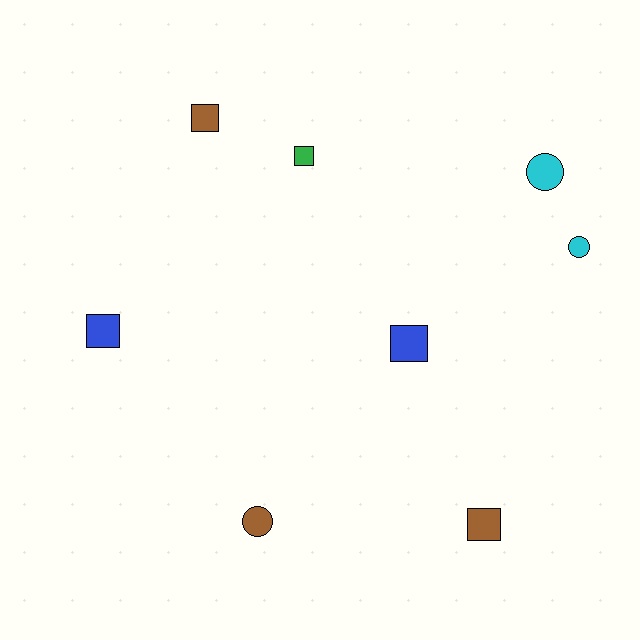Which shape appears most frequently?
Square, with 5 objects.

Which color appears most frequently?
Brown, with 3 objects.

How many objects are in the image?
There are 8 objects.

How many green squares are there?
There is 1 green square.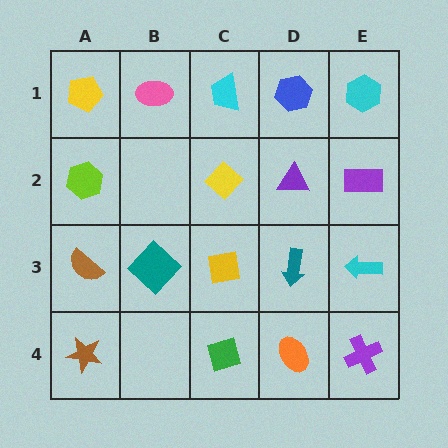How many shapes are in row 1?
5 shapes.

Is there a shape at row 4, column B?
No, that cell is empty.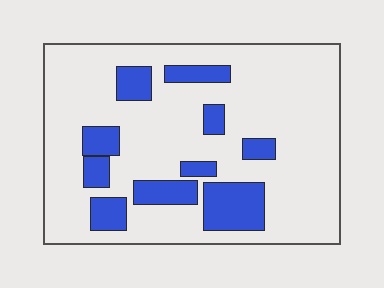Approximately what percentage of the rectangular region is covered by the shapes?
Approximately 20%.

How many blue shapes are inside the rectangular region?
10.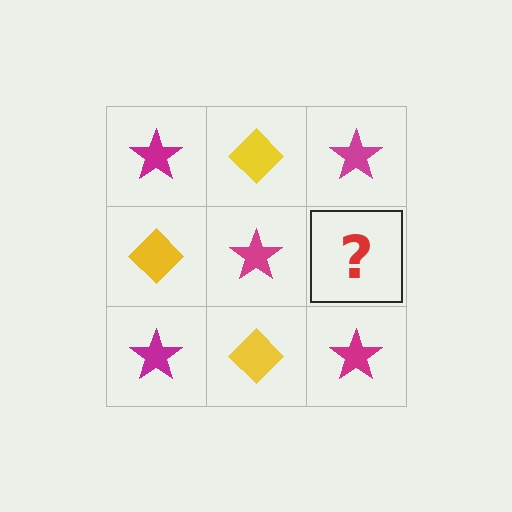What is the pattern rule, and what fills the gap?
The rule is that it alternates magenta star and yellow diamond in a checkerboard pattern. The gap should be filled with a yellow diamond.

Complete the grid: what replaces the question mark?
The question mark should be replaced with a yellow diamond.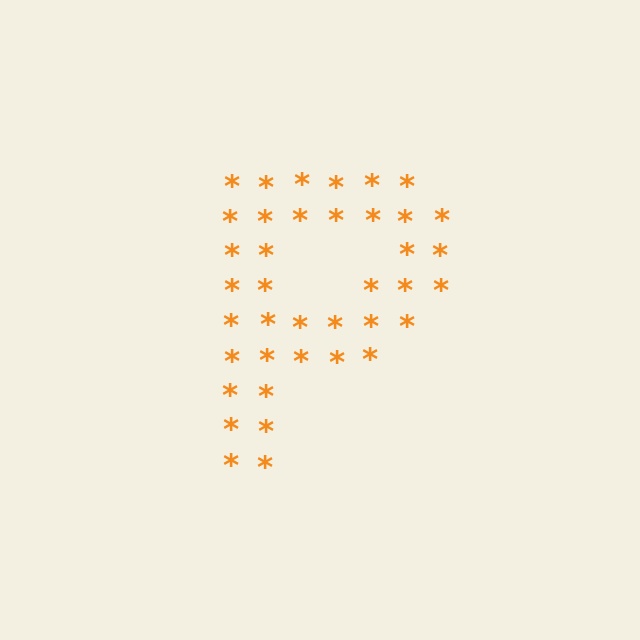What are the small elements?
The small elements are asterisks.